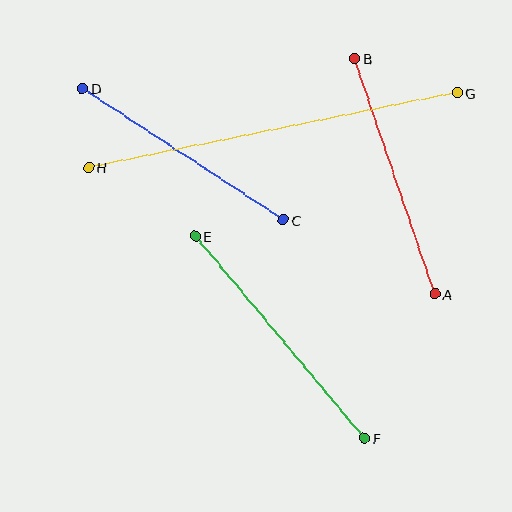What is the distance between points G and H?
The distance is approximately 376 pixels.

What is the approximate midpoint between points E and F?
The midpoint is at approximately (280, 337) pixels.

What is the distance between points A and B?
The distance is approximately 249 pixels.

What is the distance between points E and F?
The distance is approximately 264 pixels.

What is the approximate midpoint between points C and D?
The midpoint is at approximately (183, 154) pixels.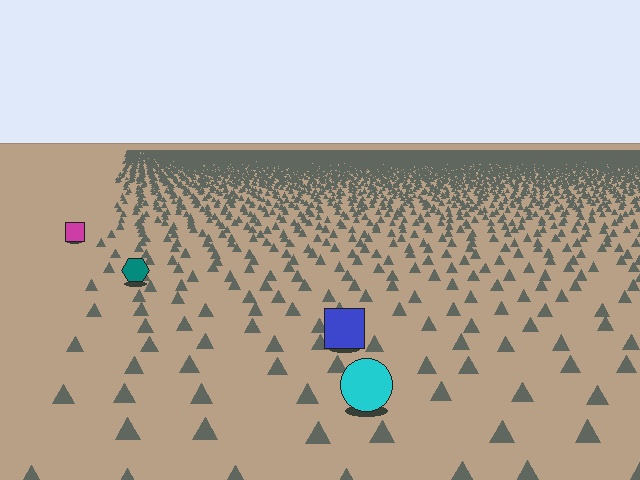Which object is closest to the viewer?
The cyan circle is closest. The texture marks near it are larger and more spread out.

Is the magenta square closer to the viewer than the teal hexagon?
No. The teal hexagon is closer — you can tell from the texture gradient: the ground texture is coarser near it.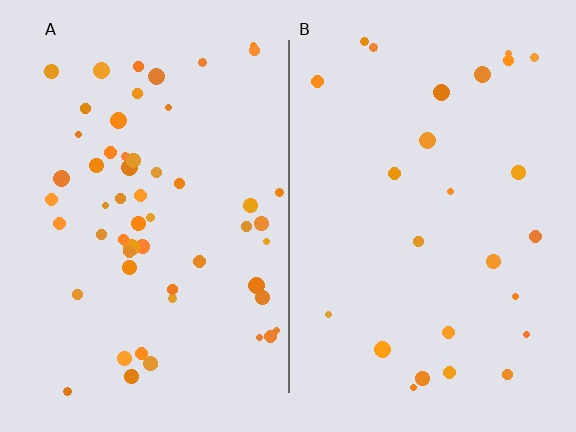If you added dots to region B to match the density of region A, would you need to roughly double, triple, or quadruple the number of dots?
Approximately double.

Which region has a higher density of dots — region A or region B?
A (the left).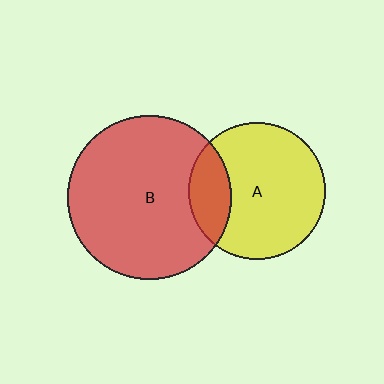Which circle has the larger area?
Circle B (red).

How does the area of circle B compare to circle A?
Approximately 1.4 times.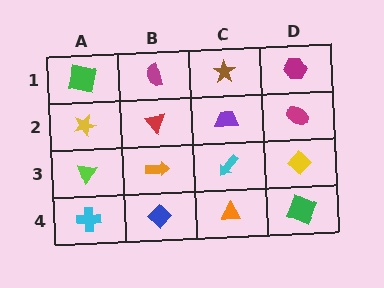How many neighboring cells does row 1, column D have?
2.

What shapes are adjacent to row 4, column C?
A cyan arrow (row 3, column C), a blue diamond (row 4, column B), a green square (row 4, column D).